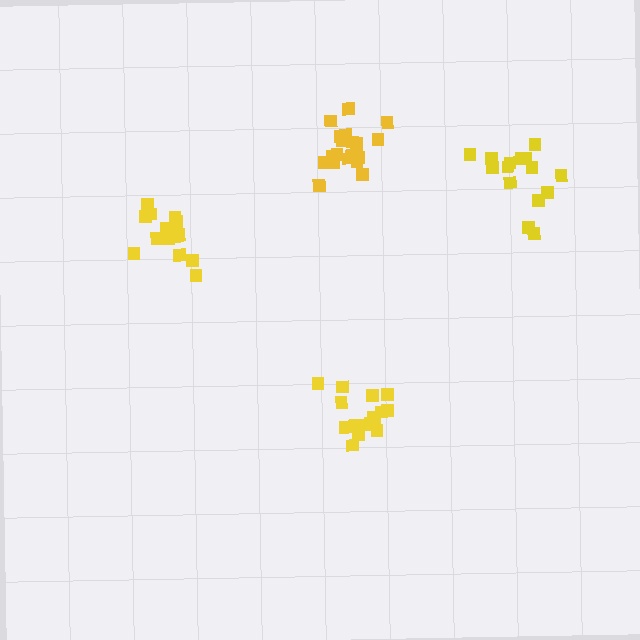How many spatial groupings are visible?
There are 4 spatial groupings.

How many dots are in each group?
Group 1: 17 dots, Group 2: 20 dots, Group 3: 15 dots, Group 4: 14 dots (66 total).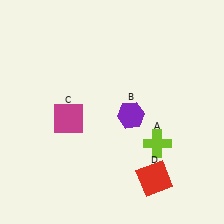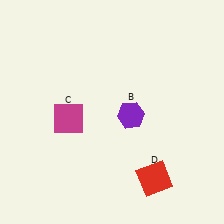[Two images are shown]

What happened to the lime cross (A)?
The lime cross (A) was removed in Image 2. It was in the bottom-right area of Image 1.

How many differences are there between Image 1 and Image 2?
There is 1 difference between the two images.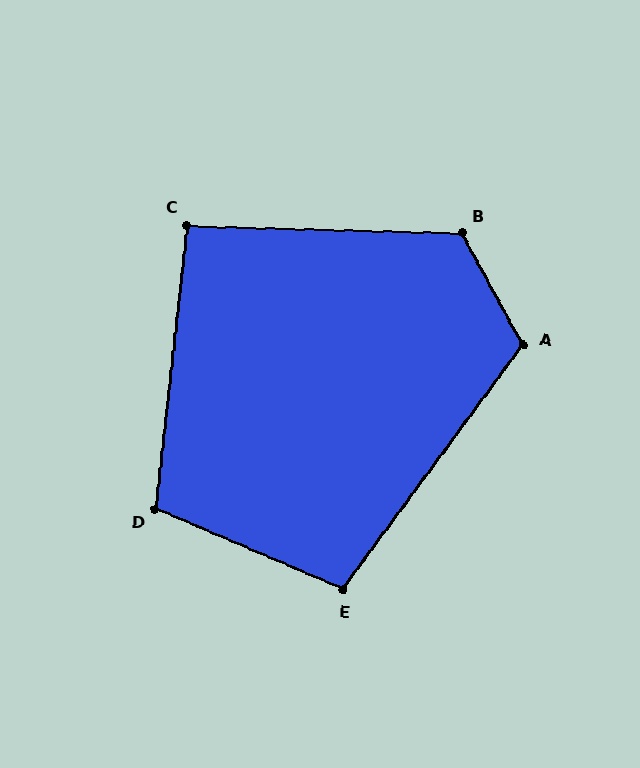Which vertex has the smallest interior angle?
C, at approximately 95 degrees.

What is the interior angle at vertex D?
Approximately 107 degrees (obtuse).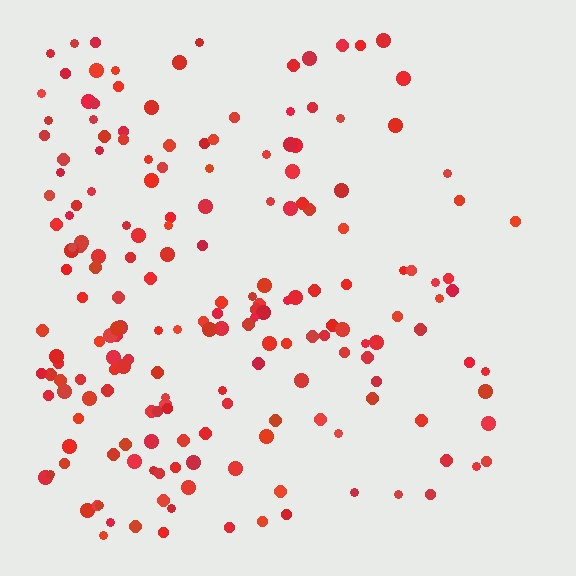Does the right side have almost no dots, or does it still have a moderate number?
Still a moderate number, just noticeably fewer than the left.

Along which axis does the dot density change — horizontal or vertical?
Horizontal.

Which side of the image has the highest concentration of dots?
The left.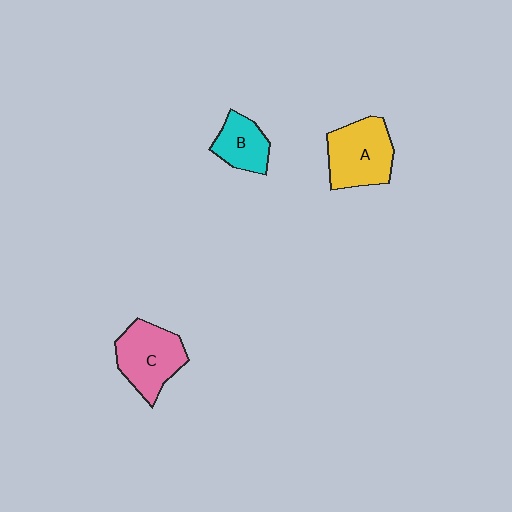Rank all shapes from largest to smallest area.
From largest to smallest: A (yellow), C (pink), B (cyan).